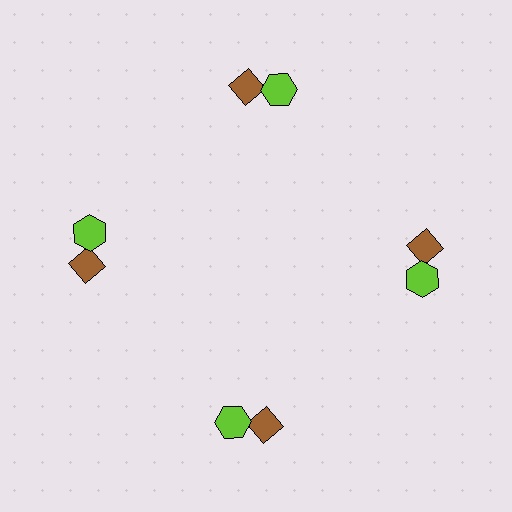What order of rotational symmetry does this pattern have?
This pattern has 4-fold rotational symmetry.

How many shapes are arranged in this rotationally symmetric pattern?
There are 8 shapes, arranged in 4 groups of 2.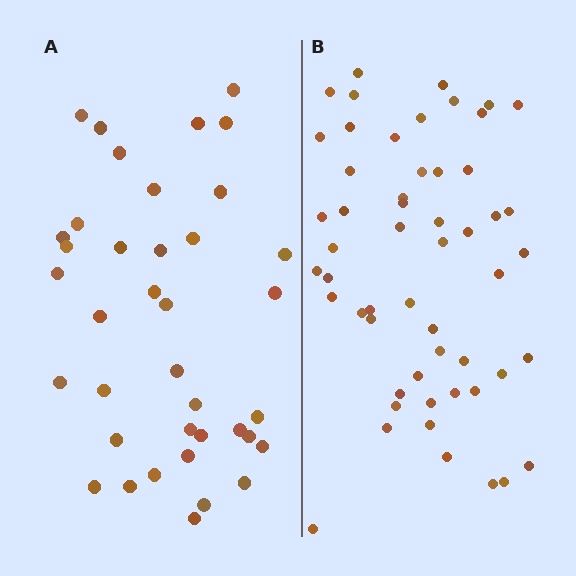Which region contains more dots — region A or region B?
Region B (the right region) has more dots.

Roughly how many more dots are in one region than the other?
Region B has approximately 15 more dots than region A.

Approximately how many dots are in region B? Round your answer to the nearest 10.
About 50 dots. (The exact count is 54, which rounds to 50.)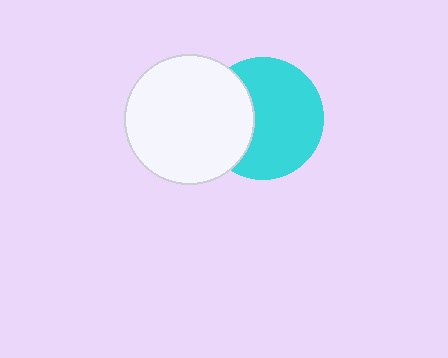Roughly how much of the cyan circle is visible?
Most of it is visible (roughly 67%).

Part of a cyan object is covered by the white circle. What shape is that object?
It is a circle.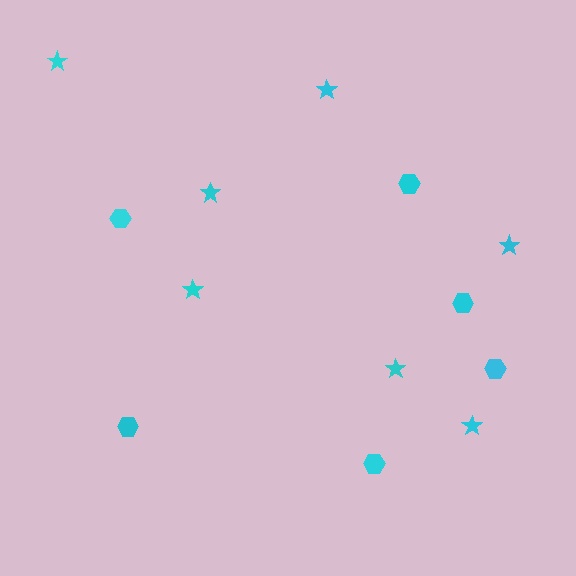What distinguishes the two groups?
There are 2 groups: one group of hexagons (6) and one group of stars (7).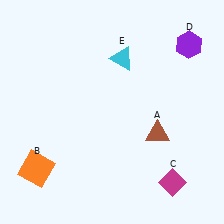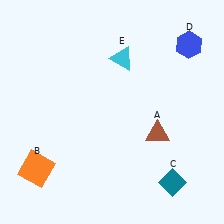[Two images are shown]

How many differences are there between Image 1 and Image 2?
There are 2 differences between the two images.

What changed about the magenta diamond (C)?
In Image 1, C is magenta. In Image 2, it changed to teal.